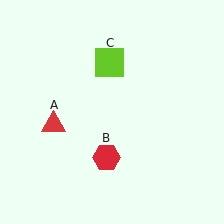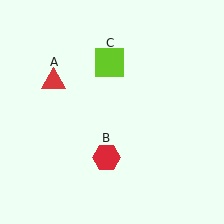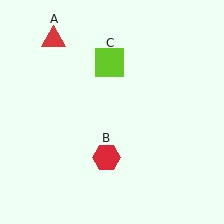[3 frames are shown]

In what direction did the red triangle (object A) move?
The red triangle (object A) moved up.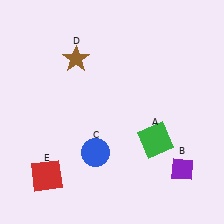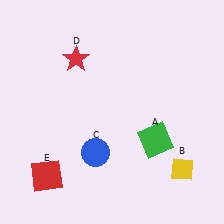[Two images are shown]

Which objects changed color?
B changed from purple to yellow. D changed from brown to red.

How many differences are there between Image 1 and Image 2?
There are 2 differences between the two images.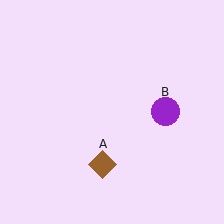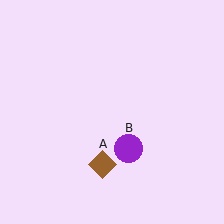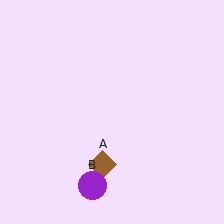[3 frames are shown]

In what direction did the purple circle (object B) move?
The purple circle (object B) moved down and to the left.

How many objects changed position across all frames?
1 object changed position: purple circle (object B).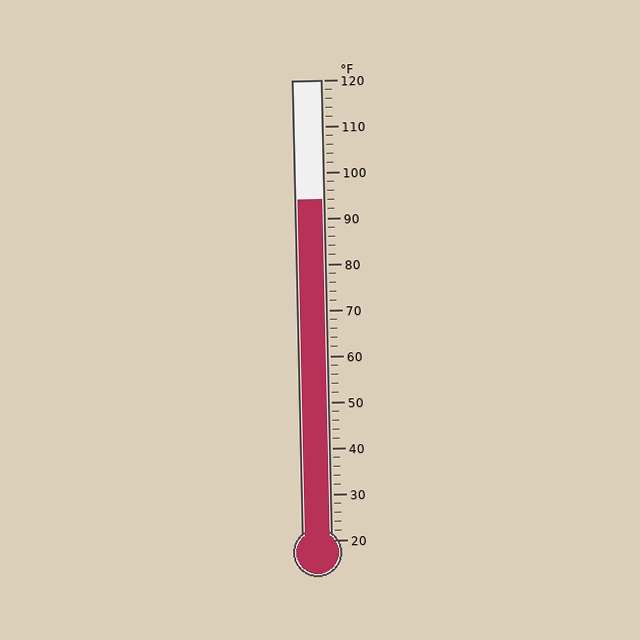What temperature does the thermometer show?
The thermometer shows approximately 94°F.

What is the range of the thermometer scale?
The thermometer scale ranges from 20°F to 120°F.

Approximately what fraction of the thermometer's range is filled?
The thermometer is filled to approximately 75% of its range.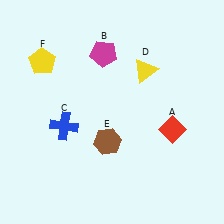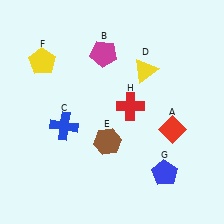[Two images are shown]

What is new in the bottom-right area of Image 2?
A blue pentagon (G) was added in the bottom-right area of Image 2.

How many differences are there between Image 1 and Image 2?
There are 2 differences between the two images.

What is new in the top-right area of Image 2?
A red cross (H) was added in the top-right area of Image 2.